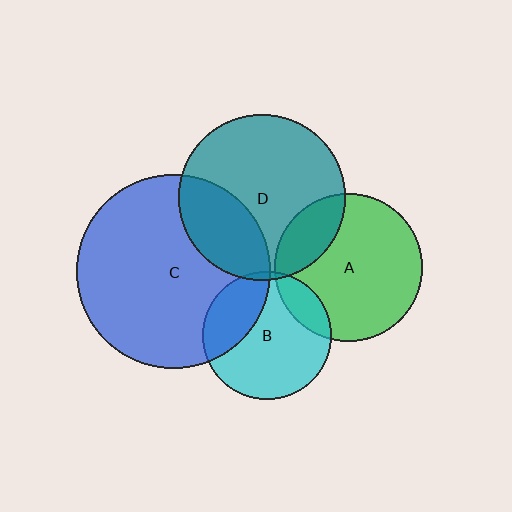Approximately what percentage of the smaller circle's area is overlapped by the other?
Approximately 15%.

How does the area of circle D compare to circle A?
Approximately 1.3 times.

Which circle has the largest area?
Circle C (blue).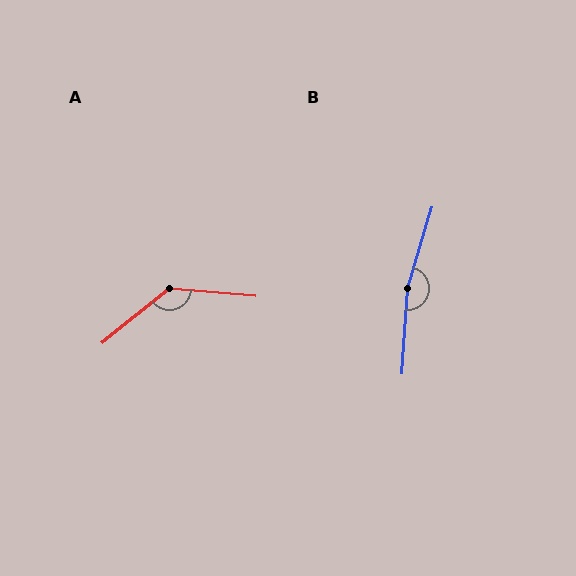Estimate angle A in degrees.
Approximately 136 degrees.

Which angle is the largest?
B, at approximately 167 degrees.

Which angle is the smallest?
A, at approximately 136 degrees.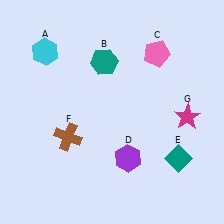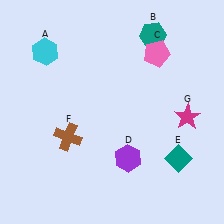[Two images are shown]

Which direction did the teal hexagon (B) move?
The teal hexagon (B) moved right.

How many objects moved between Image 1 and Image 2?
1 object moved between the two images.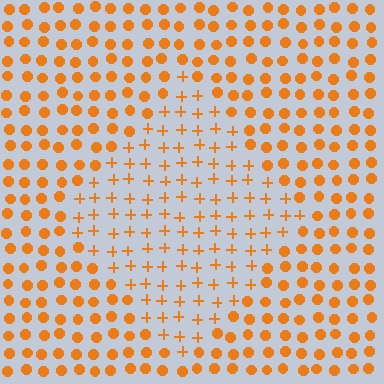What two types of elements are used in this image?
The image uses plus signs inside the diamond region and circles outside it.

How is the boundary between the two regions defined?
The boundary is defined by a change in element shape: plus signs inside vs. circles outside. All elements share the same color and spacing.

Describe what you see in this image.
The image is filled with small orange elements arranged in a uniform grid. A diamond-shaped region contains plus signs, while the surrounding area contains circles. The boundary is defined purely by the change in element shape.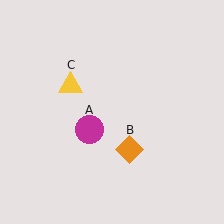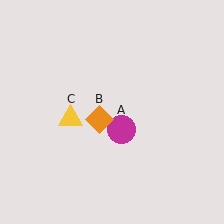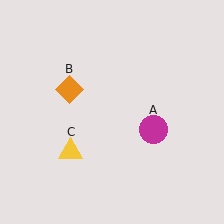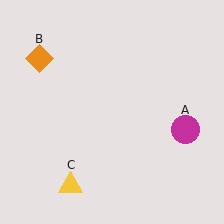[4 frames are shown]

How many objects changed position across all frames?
3 objects changed position: magenta circle (object A), orange diamond (object B), yellow triangle (object C).